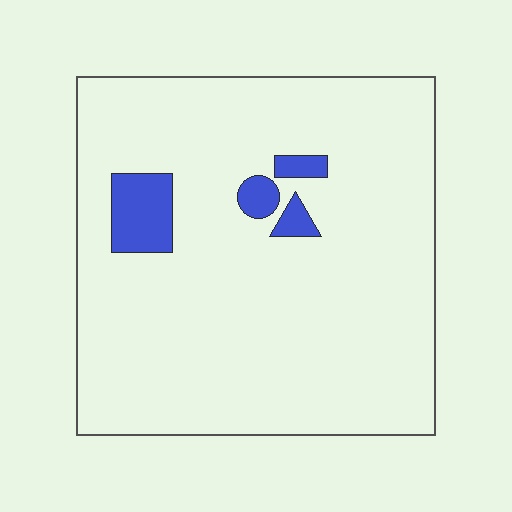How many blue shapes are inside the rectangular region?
4.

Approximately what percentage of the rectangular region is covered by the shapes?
Approximately 5%.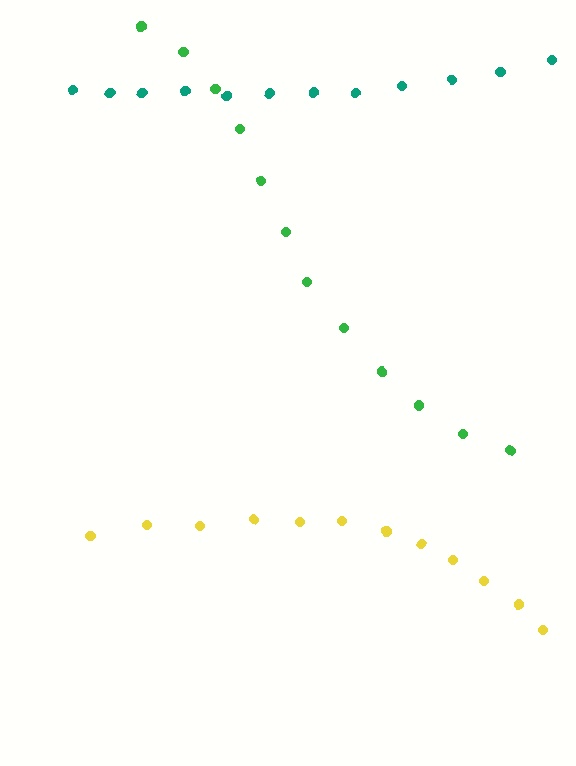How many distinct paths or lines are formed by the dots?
There are 3 distinct paths.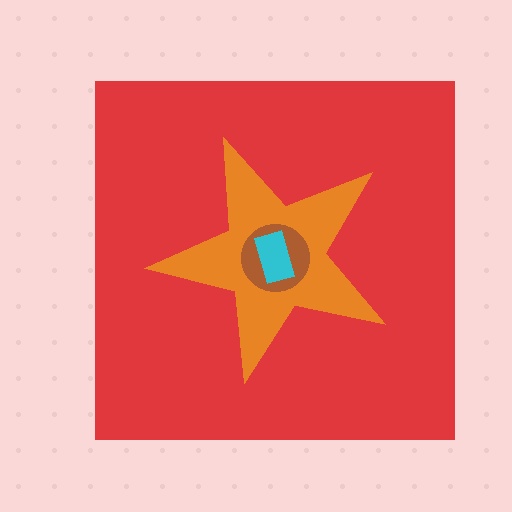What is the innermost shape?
The cyan rectangle.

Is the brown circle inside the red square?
Yes.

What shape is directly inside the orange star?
The brown circle.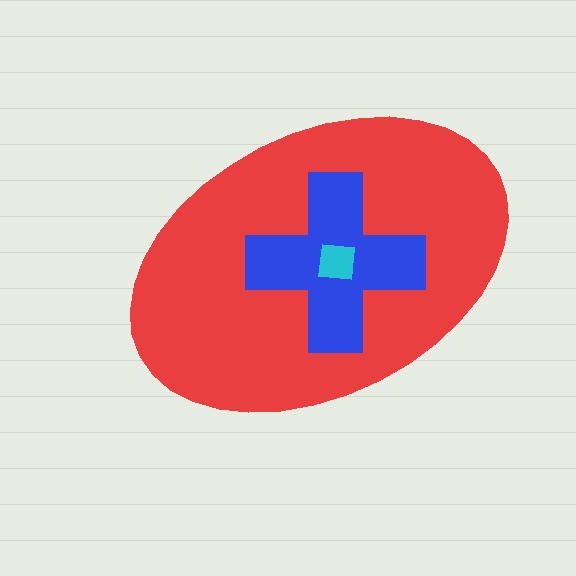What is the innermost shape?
The cyan square.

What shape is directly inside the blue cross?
The cyan square.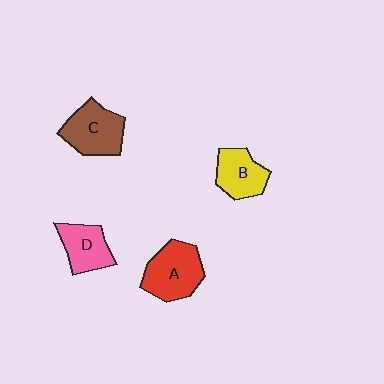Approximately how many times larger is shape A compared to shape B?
Approximately 1.3 times.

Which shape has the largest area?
Shape A (red).